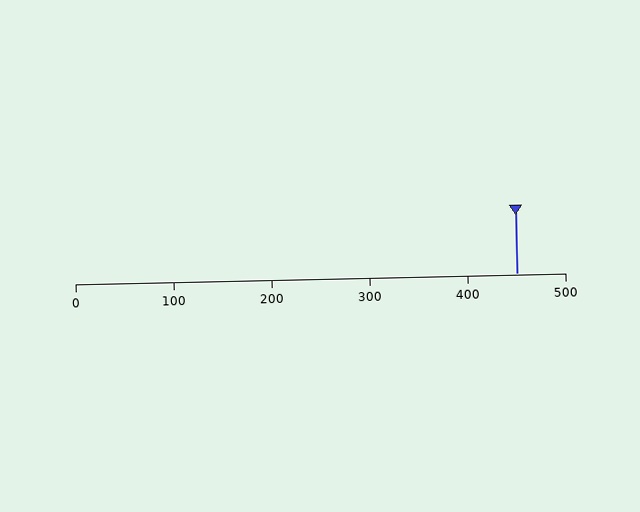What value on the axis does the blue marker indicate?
The marker indicates approximately 450.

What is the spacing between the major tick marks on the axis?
The major ticks are spaced 100 apart.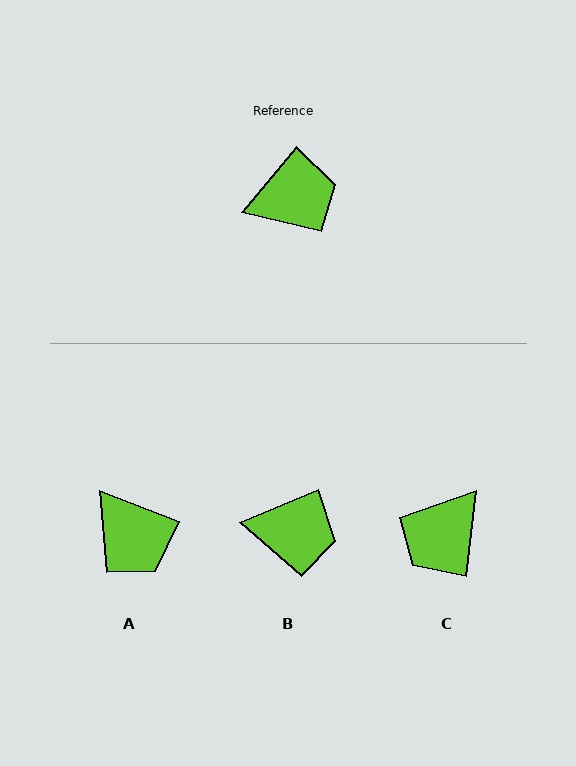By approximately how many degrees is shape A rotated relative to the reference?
Approximately 72 degrees clockwise.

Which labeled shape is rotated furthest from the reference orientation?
C, about 147 degrees away.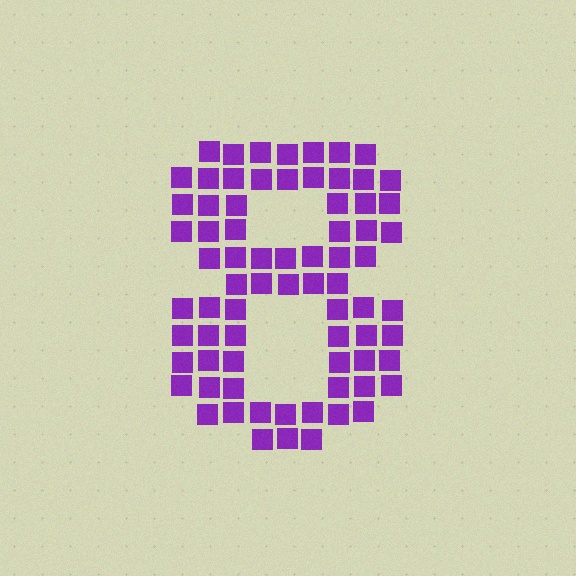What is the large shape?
The large shape is the digit 8.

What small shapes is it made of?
It is made of small squares.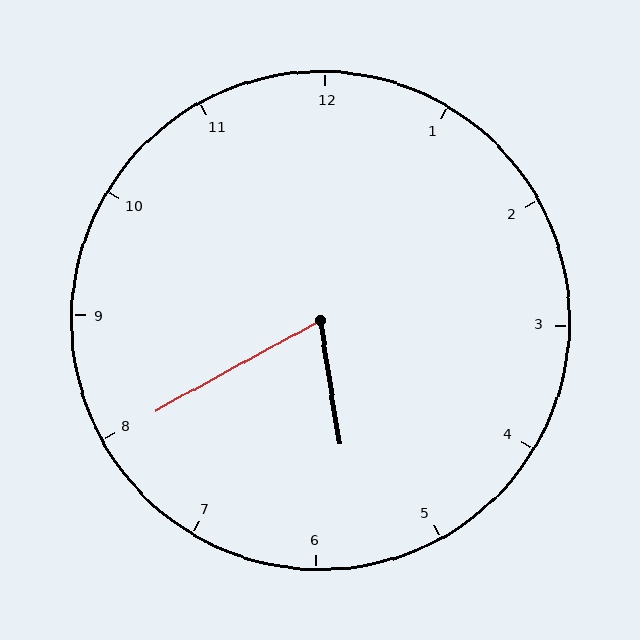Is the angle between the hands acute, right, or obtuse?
It is acute.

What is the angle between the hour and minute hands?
Approximately 70 degrees.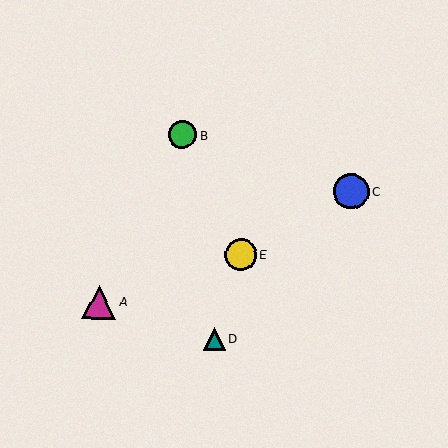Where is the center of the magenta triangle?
The center of the magenta triangle is at (99, 302).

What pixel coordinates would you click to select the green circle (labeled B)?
Click at (182, 135) to select the green circle B.